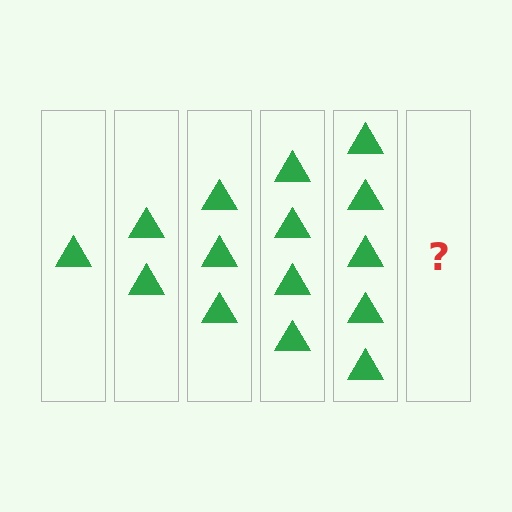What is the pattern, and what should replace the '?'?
The pattern is that each step adds one more triangle. The '?' should be 6 triangles.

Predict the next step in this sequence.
The next step is 6 triangles.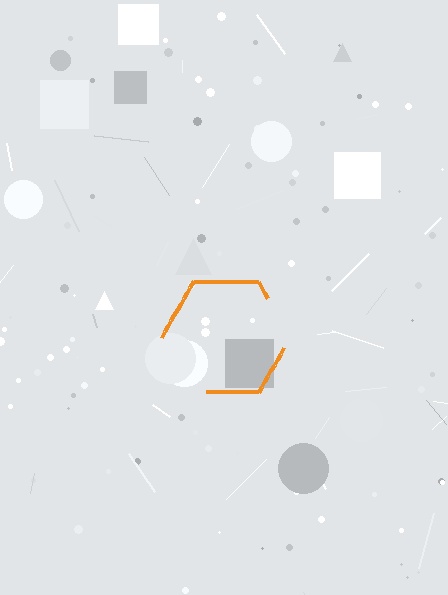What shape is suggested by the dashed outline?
The dashed outline suggests a hexagon.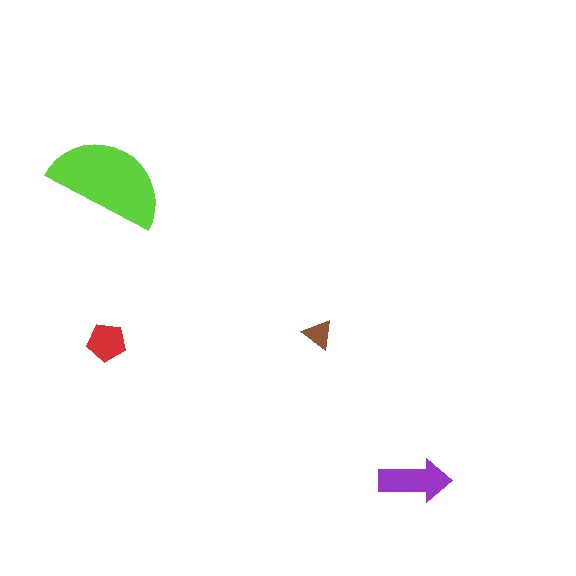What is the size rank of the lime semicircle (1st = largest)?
1st.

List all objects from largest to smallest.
The lime semicircle, the purple arrow, the red pentagon, the brown triangle.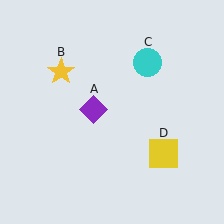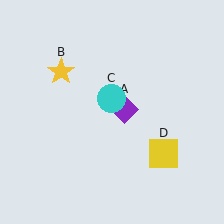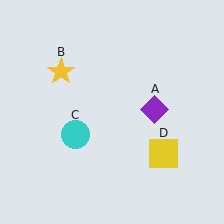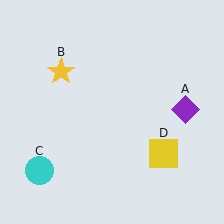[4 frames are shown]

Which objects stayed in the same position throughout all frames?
Yellow star (object B) and yellow square (object D) remained stationary.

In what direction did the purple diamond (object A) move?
The purple diamond (object A) moved right.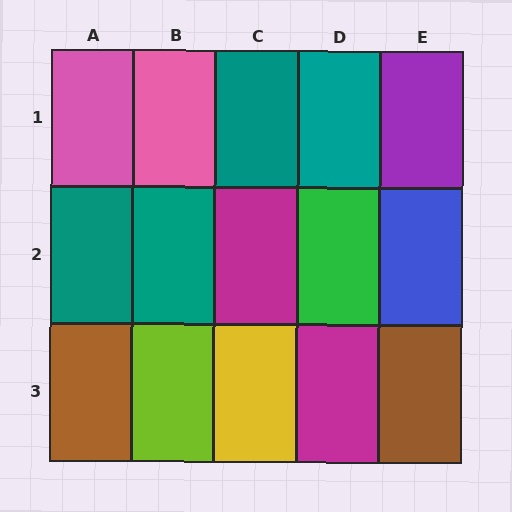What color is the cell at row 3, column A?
Brown.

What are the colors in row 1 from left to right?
Pink, pink, teal, teal, purple.